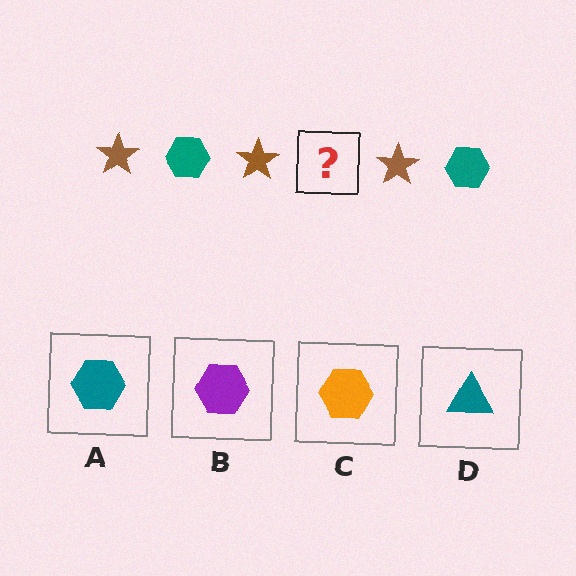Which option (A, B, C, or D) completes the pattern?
A.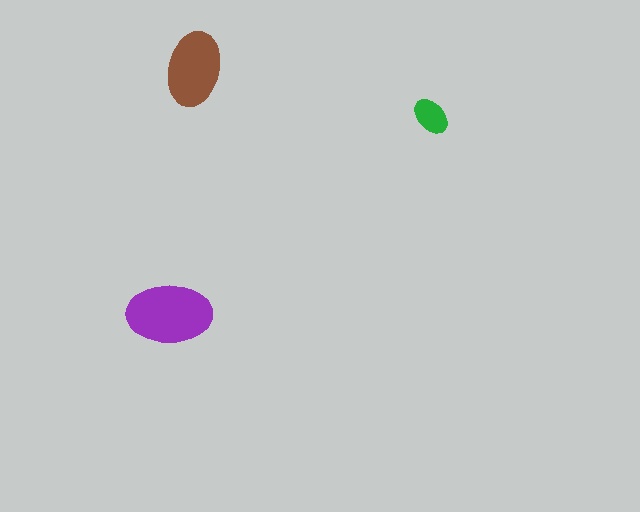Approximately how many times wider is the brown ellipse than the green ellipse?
About 2 times wider.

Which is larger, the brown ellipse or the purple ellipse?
The purple one.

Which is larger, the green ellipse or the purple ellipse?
The purple one.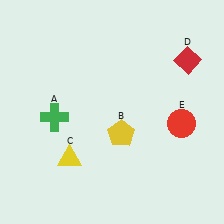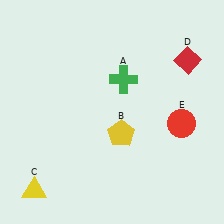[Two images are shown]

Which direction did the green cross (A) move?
The green cross (A) moved right.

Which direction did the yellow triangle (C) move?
The yellow triangle (C) moved left.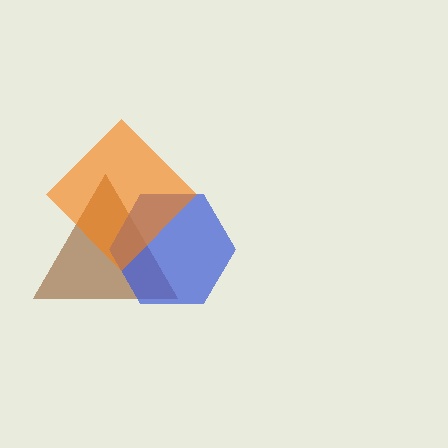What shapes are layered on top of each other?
The layered shapes are: a brown triangle, a blue hexagon, an orange diamond.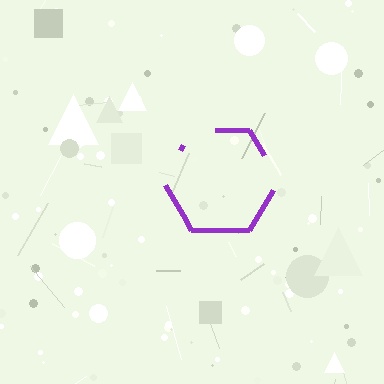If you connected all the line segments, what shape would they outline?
They would outline a hexagon.